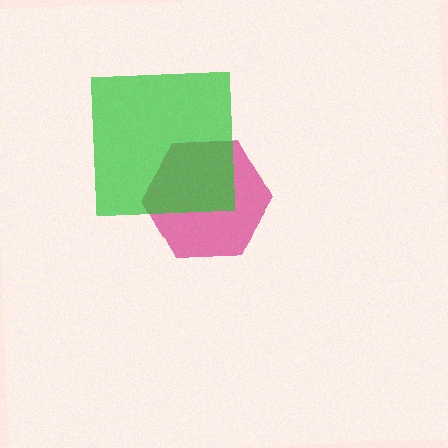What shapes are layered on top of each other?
The layered shapes are: a magenta hexagon, a green square.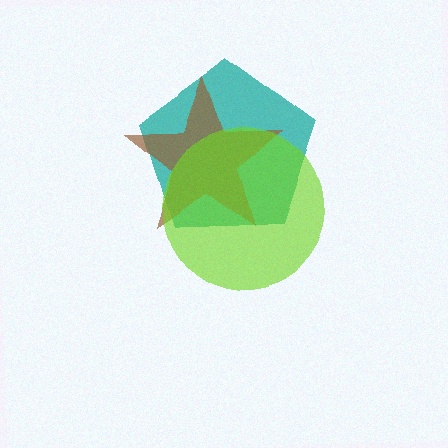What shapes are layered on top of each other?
The layered shapes are: a teal pentagon, a brown star, a lime circle.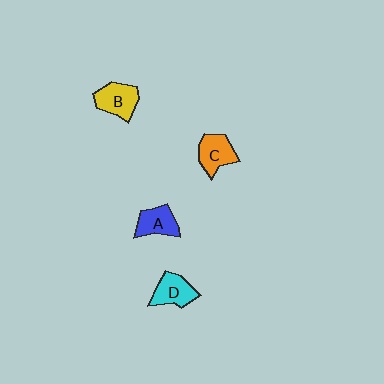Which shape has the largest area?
Shape B (yellow).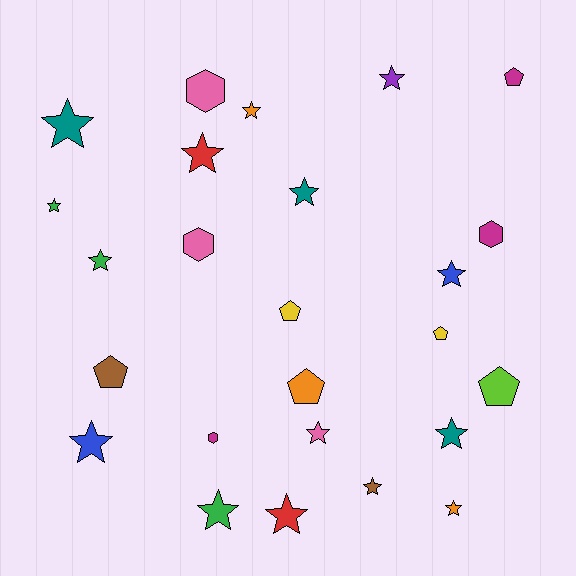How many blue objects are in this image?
There are 2 blue objects.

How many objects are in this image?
There are 25 objects.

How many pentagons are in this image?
There are 6 pentagons.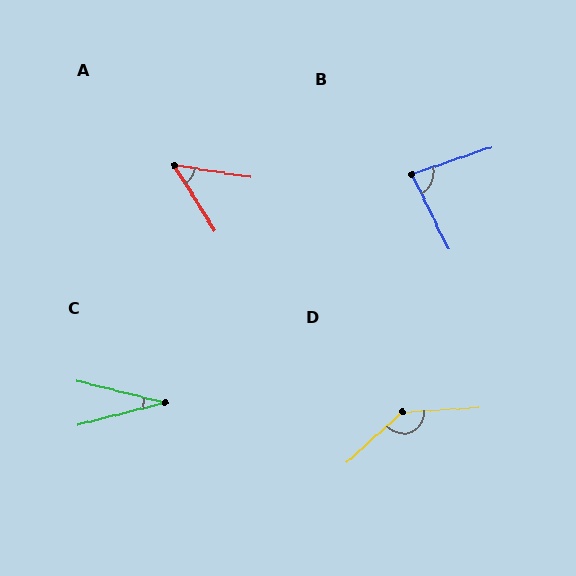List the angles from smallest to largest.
C (28°), A (49°), B (82°), D (141°).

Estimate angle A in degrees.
Approximately 49 degrees.